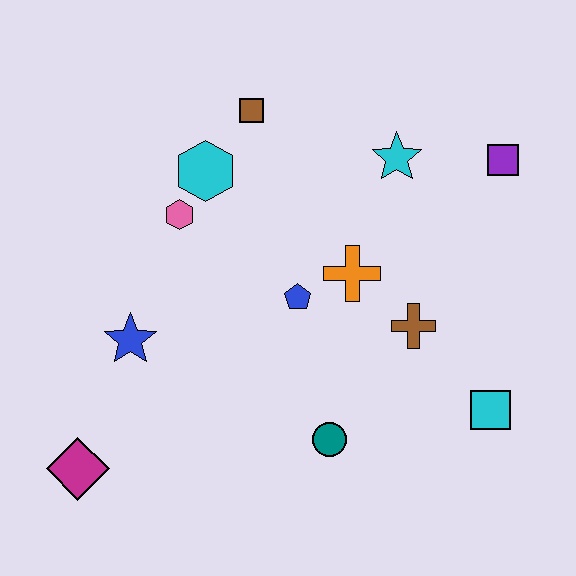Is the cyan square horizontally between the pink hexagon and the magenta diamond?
No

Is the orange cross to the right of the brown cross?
No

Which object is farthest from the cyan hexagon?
The cyan square is farthest from the cyan hexagon.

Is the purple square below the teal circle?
No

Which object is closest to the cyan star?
The purple square is closest to the cyan star.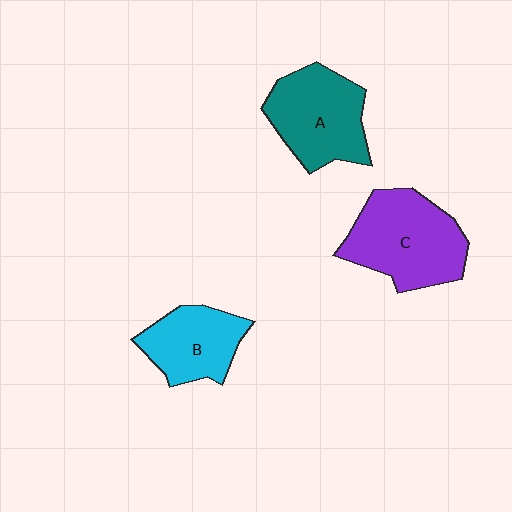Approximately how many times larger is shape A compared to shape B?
Approximately 1.3 times.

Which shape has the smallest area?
Shape B (cyan).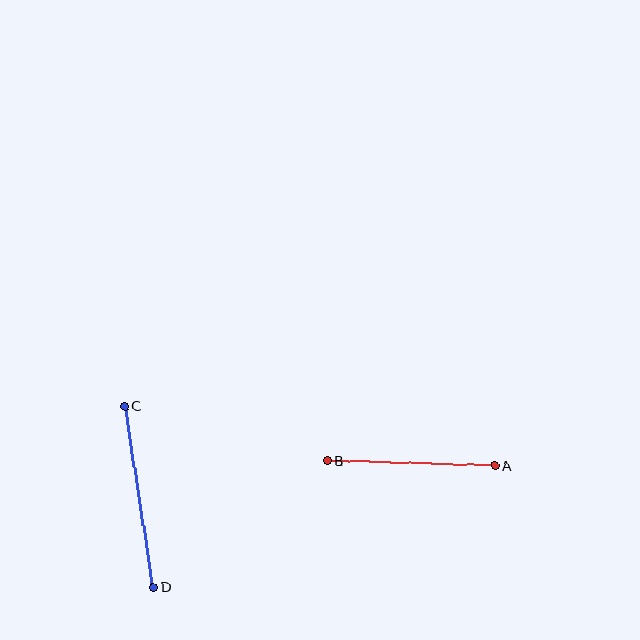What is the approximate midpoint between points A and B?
The midpoint is at approximately (411, 463) pixels.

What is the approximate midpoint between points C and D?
The midpoint is at approximately (139, 497) pixels.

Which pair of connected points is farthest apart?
Points C and D are farthest apart.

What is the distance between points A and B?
The distance is approximately 167 pixels.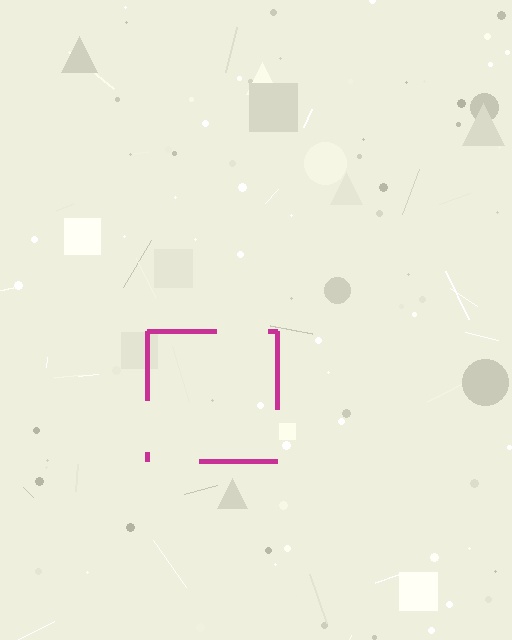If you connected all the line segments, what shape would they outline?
They would outline a square.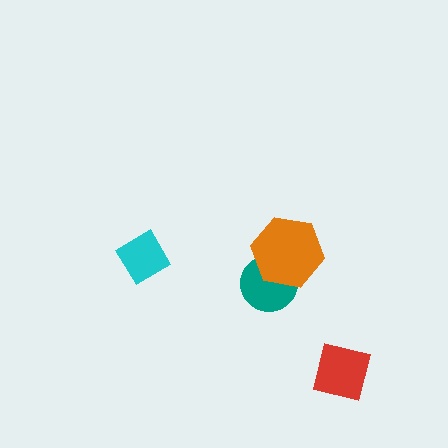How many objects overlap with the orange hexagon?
1 object overlaps with the orange hexagon.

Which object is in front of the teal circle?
The orange hexagon is in front of the teal circle.